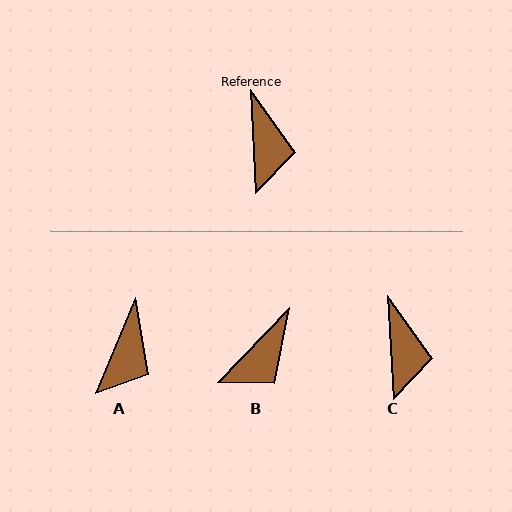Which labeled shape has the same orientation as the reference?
C.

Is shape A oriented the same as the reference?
No, it is off by about 26 degrees.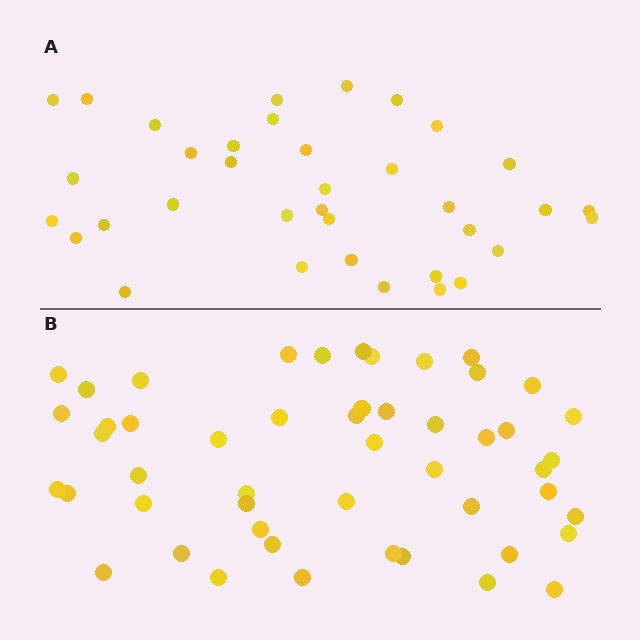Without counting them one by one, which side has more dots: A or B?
Region B (the bottom region) has more dots.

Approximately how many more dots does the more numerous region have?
Region B has approximately 15 more dots than region A.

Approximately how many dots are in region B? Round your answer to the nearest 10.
About 50 dots.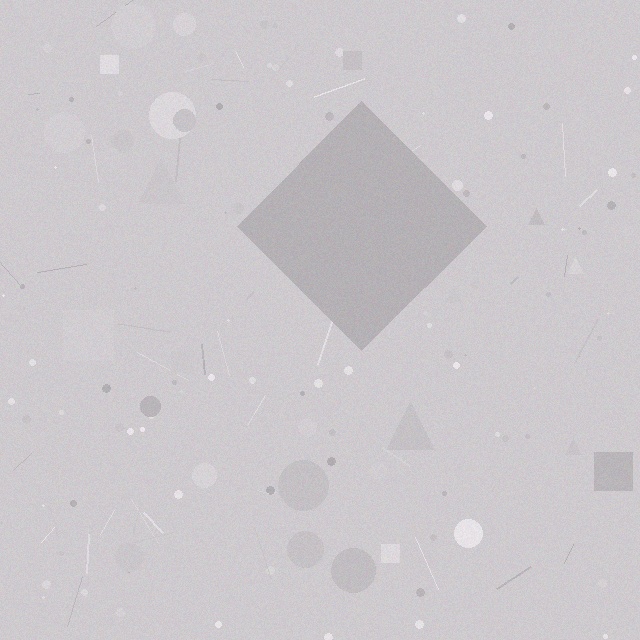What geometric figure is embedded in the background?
A diamond is embedded in the background.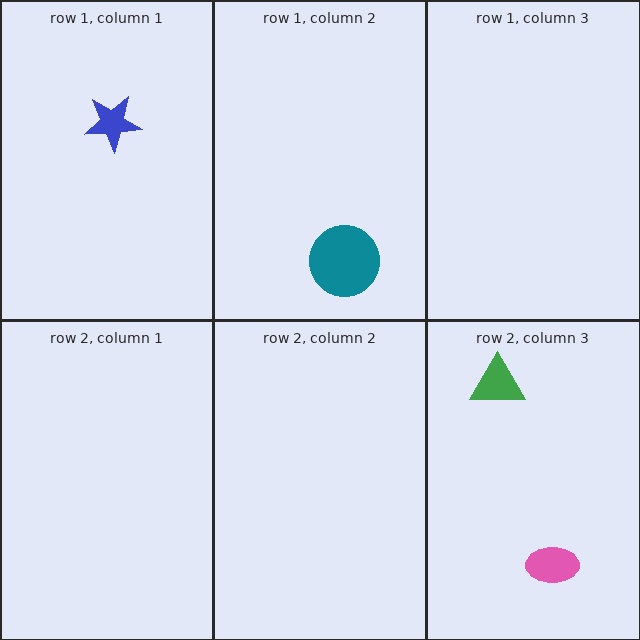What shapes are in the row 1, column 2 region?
The teal circle.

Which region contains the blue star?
The row 1, column 1 region.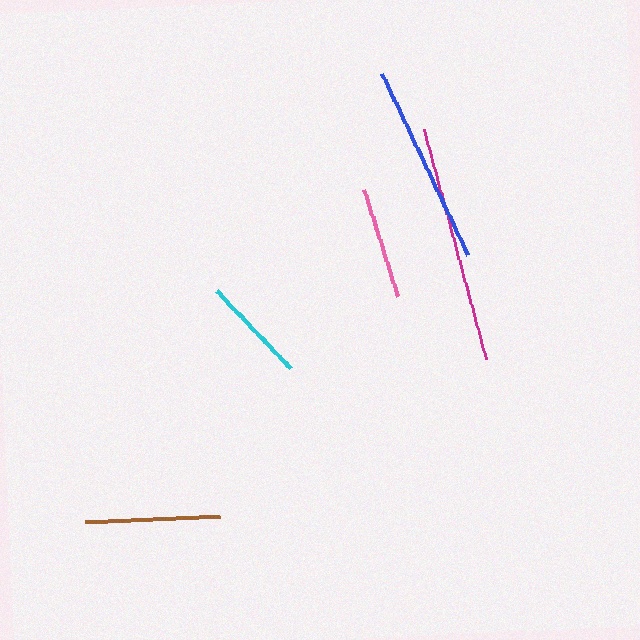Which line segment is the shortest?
The cyan line is the shortest at approximately 108 pixels.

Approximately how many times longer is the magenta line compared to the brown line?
The magenta line is approximately 1.8 times the length of the brown line.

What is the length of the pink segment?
The pink segment is approximately 112 pixels long.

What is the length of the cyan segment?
The cyan segment is approximately 108 pixels long.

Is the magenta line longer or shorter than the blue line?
The magenta line is longer than the blue line.